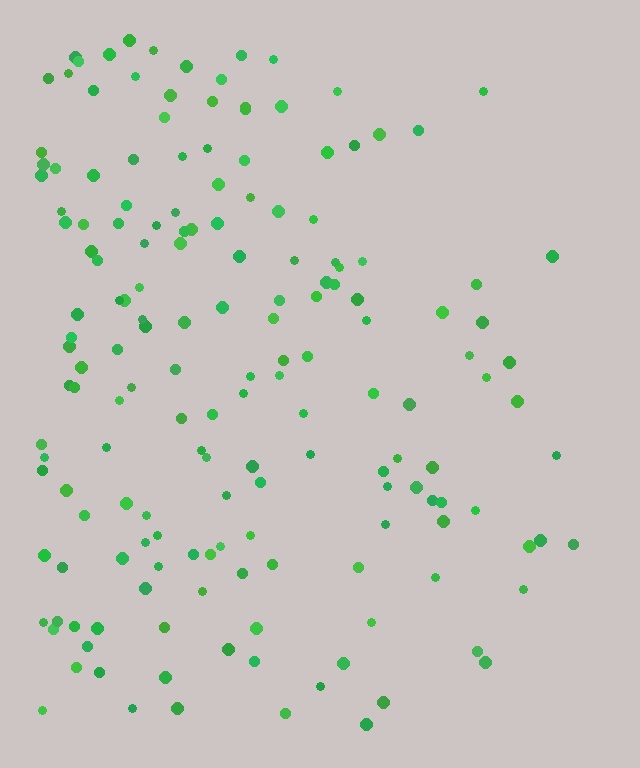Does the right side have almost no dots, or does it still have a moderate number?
Still a moderate number, just noticeably fewer than the left.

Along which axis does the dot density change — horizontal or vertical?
Horizontal.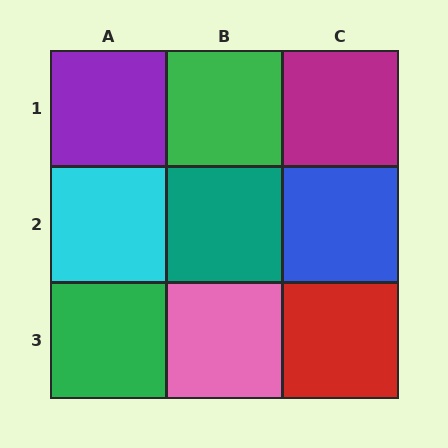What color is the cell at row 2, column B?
Teal.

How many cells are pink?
1 cell is pink.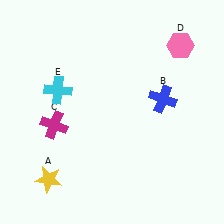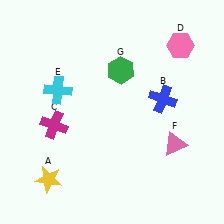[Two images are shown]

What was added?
A pink triangle (F), a green hexagon (G) were added in Image 2.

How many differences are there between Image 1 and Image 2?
There are 2 differences between the two images.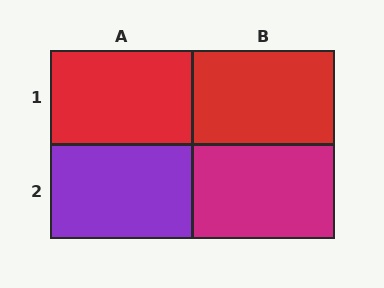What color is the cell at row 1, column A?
Red.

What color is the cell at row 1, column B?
Red.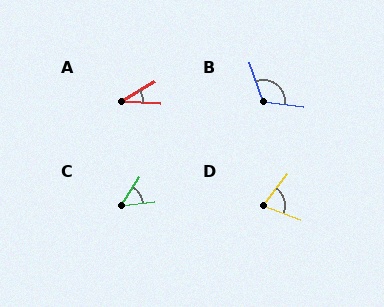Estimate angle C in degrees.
Approximately 50 degrees.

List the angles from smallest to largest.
A (34°), C (50°), D (73°), B (115°).